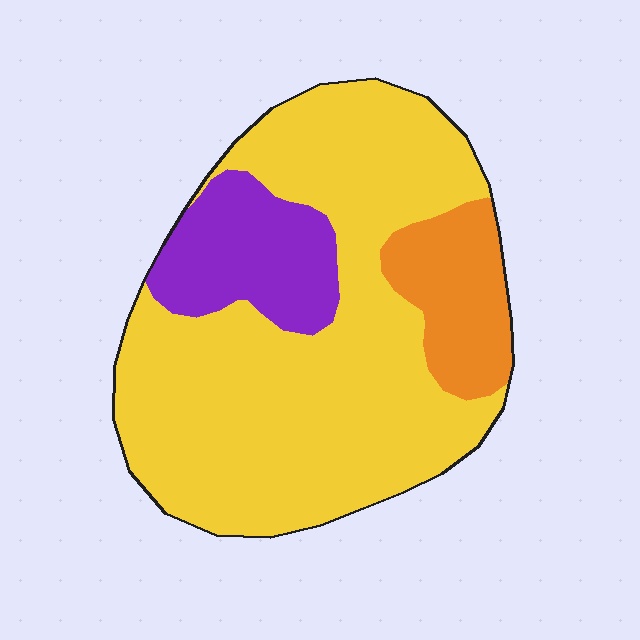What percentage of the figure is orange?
Orange covers around 15% of the figure.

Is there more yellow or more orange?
Yellow.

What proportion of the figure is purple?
Purple takes up about one sixth (1/6) of the figure.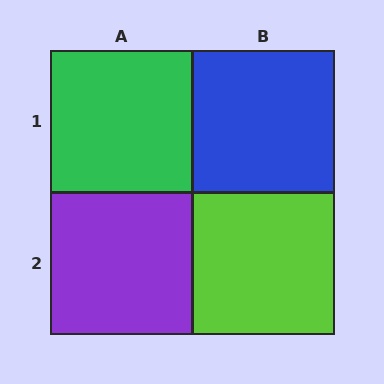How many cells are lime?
1 cell is lime.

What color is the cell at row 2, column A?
Purple.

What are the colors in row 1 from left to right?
Green, blue.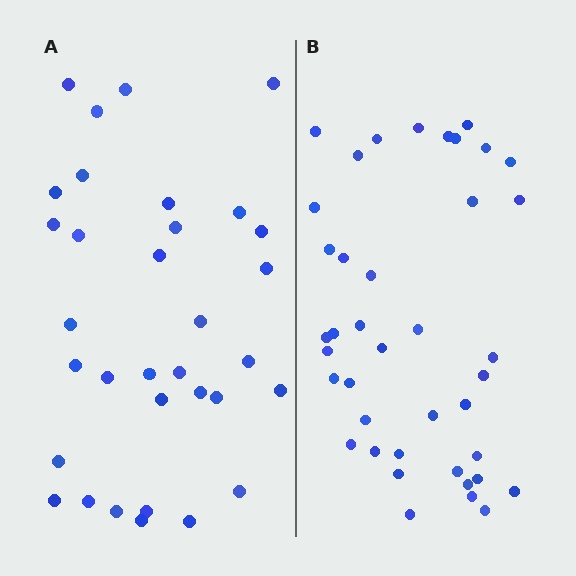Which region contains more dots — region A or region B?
Region B (the right region) has more dots.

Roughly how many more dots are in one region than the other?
Region B has roughly 8 or so more dots than region A.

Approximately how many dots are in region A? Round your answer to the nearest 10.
About 30 dots. (The exact count is 33, which rounds to 30.)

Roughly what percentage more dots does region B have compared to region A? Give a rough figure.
About 20% more.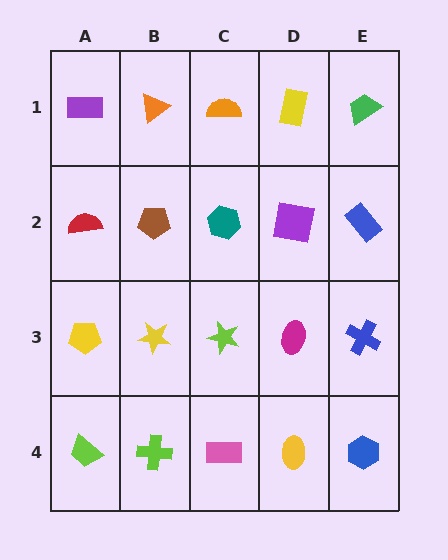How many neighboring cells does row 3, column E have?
3.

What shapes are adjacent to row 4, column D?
A magenta ellipse (row 3, column D), a pink rectangle (row 4, column C), a blue hexagon (row 4, column E).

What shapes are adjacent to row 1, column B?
A brown pentagon (row 2, column B), a purple rectangle (row 1, column A), an orange semicircle (row 1, column C).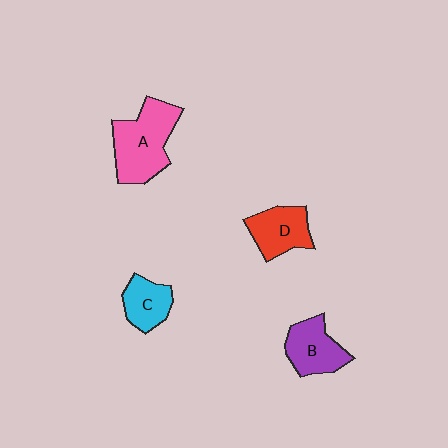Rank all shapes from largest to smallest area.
From largest to smallest: A (pink), B (purple), D (red), C (cyan).